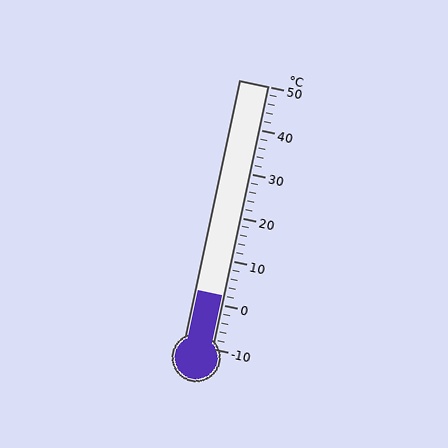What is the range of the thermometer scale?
The thermometer scale ranges from -10°C to 50°C.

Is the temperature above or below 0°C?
The temperature is above 0°C.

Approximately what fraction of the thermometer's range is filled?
The thermometer is filled to approximately 20% of its range.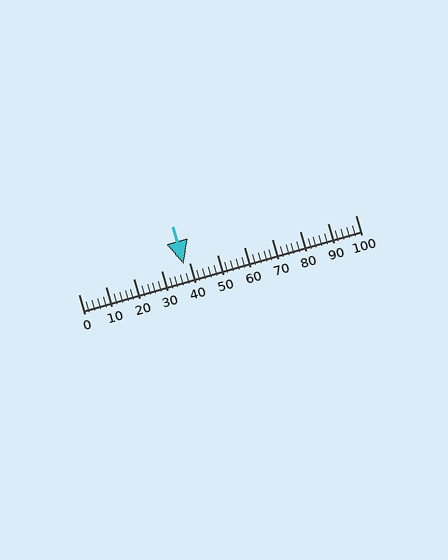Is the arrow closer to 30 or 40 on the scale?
The arrow is closer to 40.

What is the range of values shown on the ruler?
The ruler shows values from 0 to 100.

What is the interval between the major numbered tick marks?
The major tick marks are spaced 10 units apart.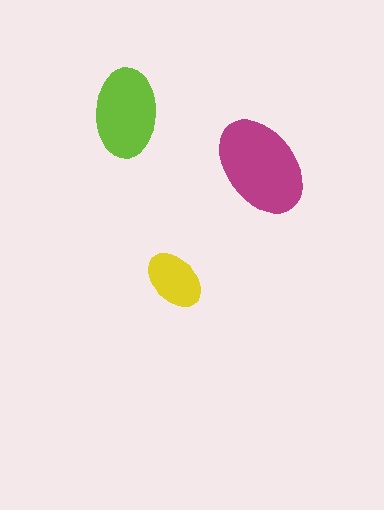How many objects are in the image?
There are 3 objects in the image.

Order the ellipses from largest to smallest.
the magenta one, the lime one, the yellow one.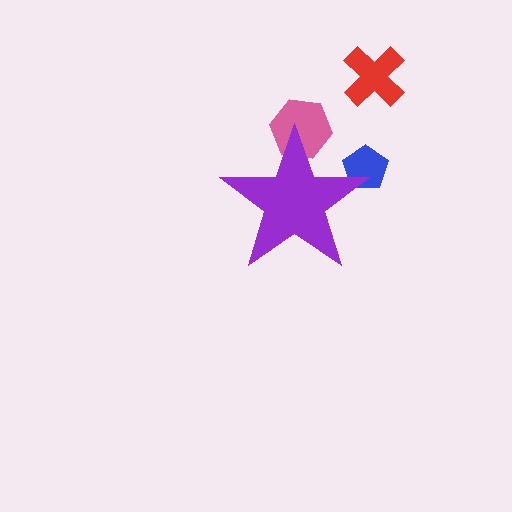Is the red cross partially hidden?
No, the red cross is fully visible.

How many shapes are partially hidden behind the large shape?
2 shapes are partially hidden.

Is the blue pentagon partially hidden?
Yes, the blue pentagon is partially hidden behind the purple star.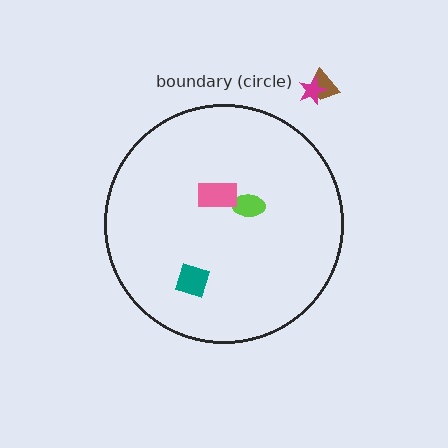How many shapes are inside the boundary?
3 inside, 2 outside.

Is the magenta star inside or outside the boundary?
Outside.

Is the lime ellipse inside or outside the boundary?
Inside.